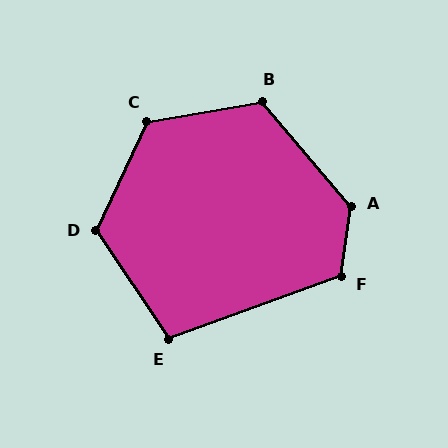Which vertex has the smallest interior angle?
E, at approximately 103 degrees.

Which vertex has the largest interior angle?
A, at approximately 132 degrees.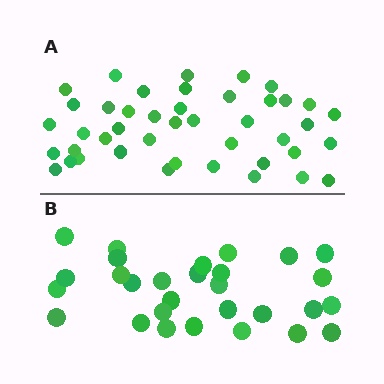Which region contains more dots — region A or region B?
Region A (the top region) has more dots.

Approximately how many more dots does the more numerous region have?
Region A has approximately 15 more dots than region B.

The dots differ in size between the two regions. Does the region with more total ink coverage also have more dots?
No. Region B has more total ink coverage because its dots are larger, but region A actually contains more individual dots. Total area can be misleading — the number of items is what matters here.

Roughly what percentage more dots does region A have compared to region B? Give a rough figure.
About 50% more.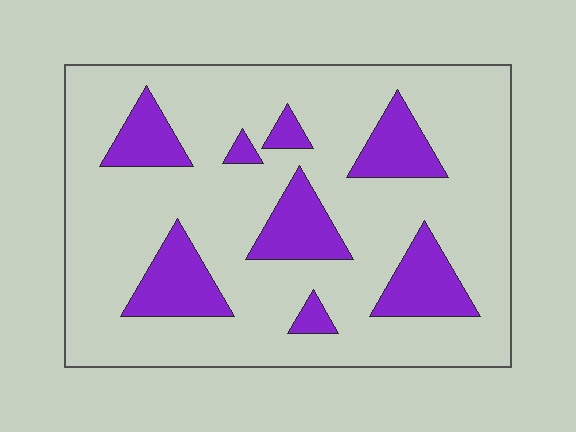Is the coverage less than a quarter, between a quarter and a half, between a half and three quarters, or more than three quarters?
Less than a quarter.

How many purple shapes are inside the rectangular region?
8.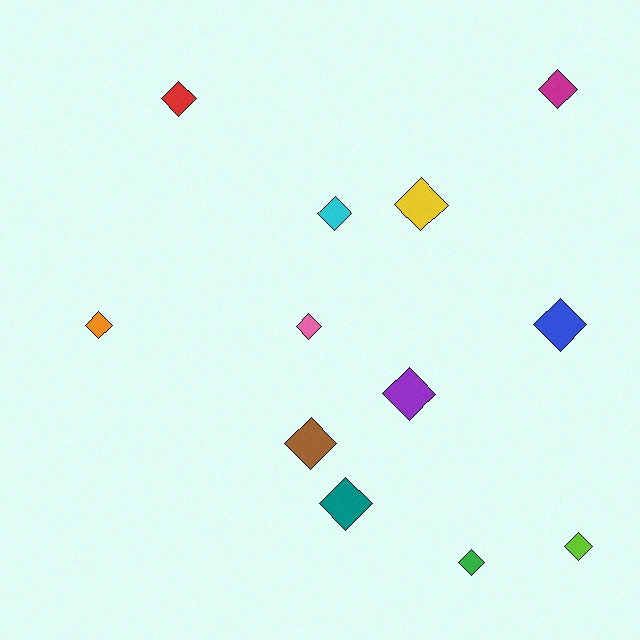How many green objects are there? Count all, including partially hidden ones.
There is 1 green object.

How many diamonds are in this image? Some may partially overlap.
There are 12 diamonds.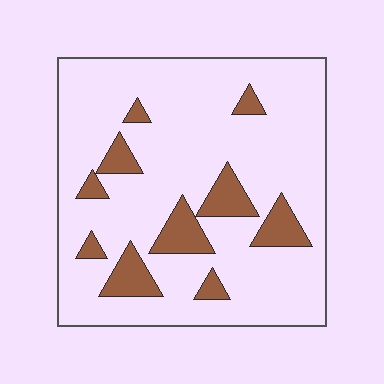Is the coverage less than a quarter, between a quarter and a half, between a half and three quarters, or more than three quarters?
Less than a quarter.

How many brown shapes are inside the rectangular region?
10.